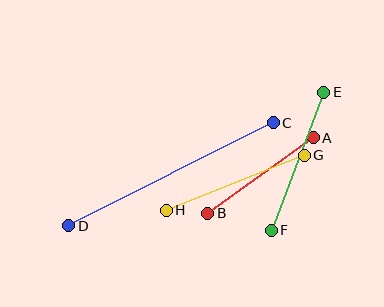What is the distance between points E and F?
The distance is approximately 148 pixels.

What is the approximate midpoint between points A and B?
The midpoint is at approximately (260, 176) pixels.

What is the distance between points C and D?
The distance is approximately 229 pixels.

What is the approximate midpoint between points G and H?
The midpoint is at approximately (235, 183) pixels.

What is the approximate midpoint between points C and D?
The midpoint is at approximately (171, 174) pixels.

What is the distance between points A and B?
The distance is approximately 130 pixels.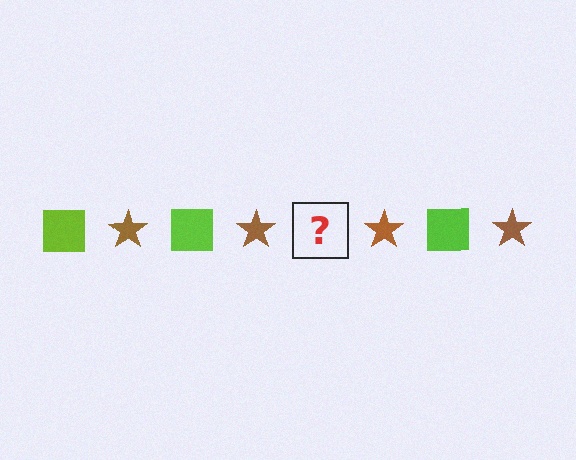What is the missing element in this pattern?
The missing element is a lime square.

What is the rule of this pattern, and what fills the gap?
The rule is that the pattern alternates between lime square and brown star. The gap should be filled with a lime square.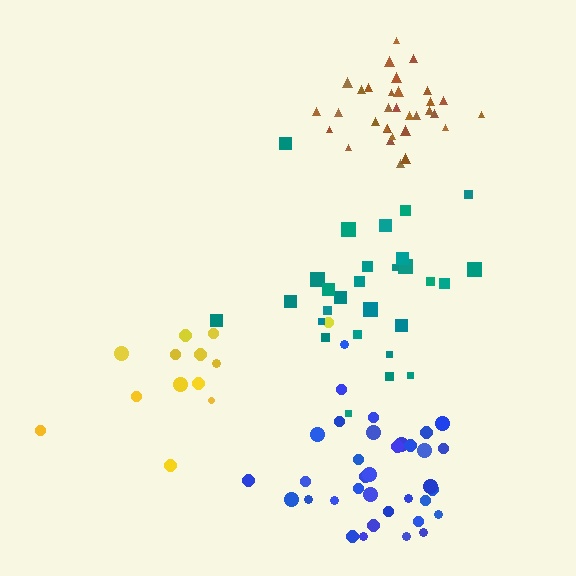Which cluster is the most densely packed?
Brown.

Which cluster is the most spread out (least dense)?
Yellow.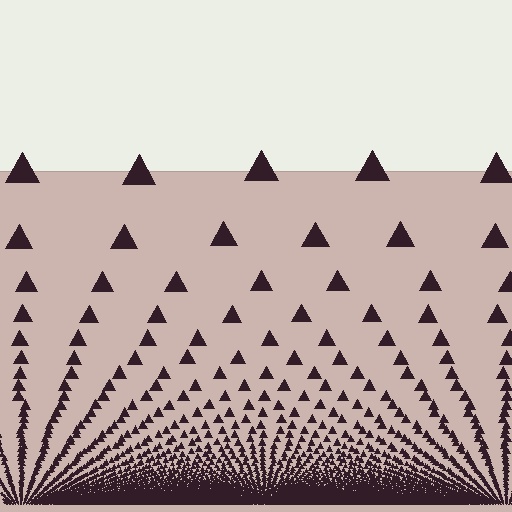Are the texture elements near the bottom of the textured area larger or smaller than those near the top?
Smaller. The gradient is inverted — elements near the bottom are smaller and denser.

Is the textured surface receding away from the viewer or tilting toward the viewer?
The surface appears to tilt toward the viewer. Texture elements get larger and sparser toward the top.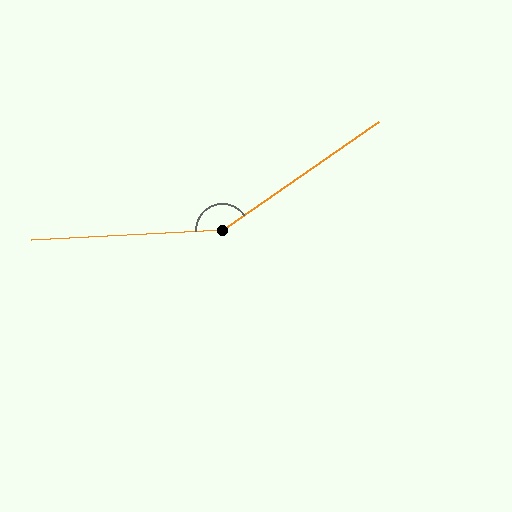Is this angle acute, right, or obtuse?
It is obtuse.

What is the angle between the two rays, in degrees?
Approximately 148 degrees.